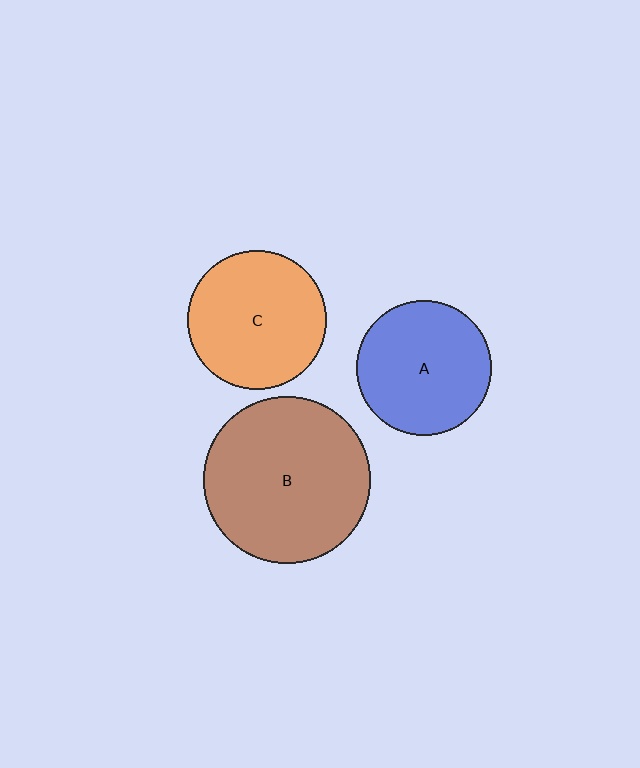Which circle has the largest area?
Circle B (brown).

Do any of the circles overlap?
No, none of the circles overlap.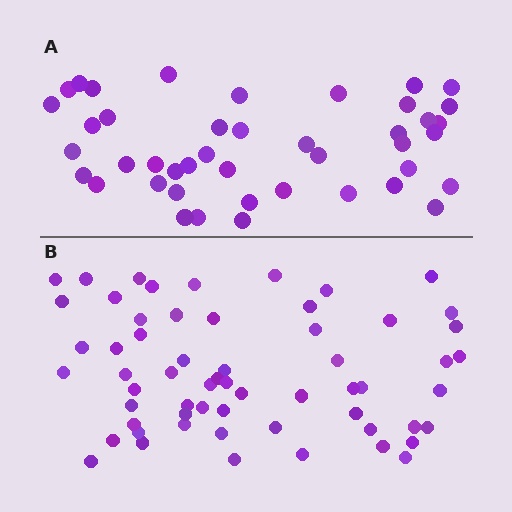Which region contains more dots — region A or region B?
Region B (the bottom region) has more dots.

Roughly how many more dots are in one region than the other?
Region B has approximately 15 more dots than region A.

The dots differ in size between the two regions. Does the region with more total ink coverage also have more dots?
No. Region A has more total ink coverage because its dots are larger, but region B actually contains more individual dots. Total area can be misleading — the number of items is what matters here.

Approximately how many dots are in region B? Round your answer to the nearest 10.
About 60 dots.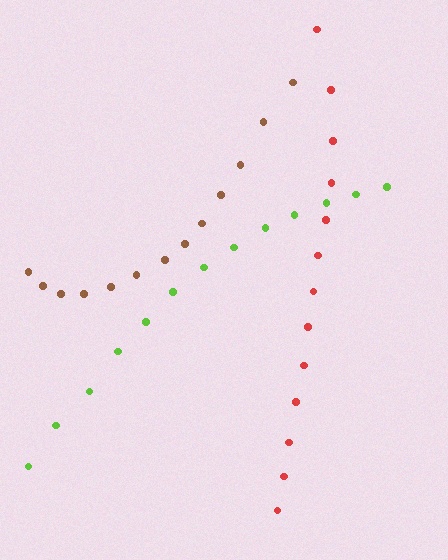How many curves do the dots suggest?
There are 3 distinct paths.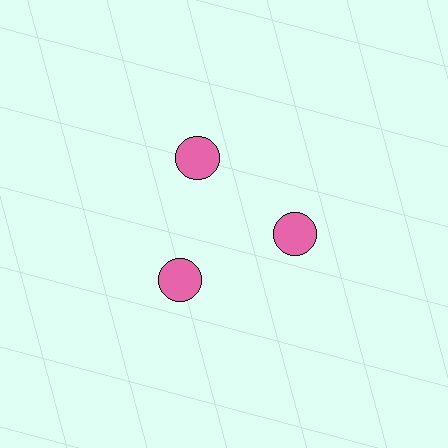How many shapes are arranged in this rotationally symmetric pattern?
There are 3 shapes, arranged in 3 groups of 1.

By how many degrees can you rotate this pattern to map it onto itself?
The pattern maps onto itself every 120 degrees of rotation.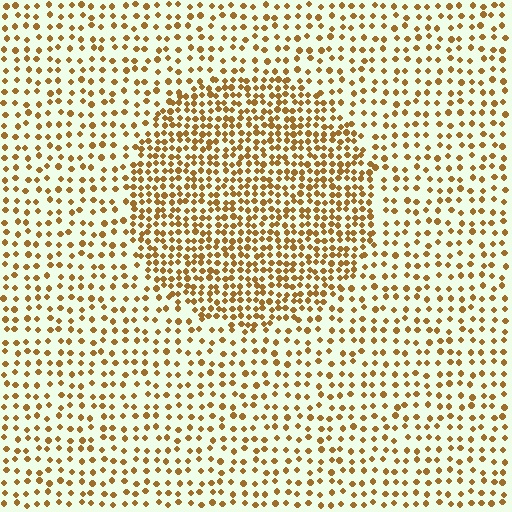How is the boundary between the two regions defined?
The boundary is defined by a change in element density (approximately 2.0x ratio). All elements are the same color, size, and shape.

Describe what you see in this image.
The image contains small brown elements arranged at two different densities. A circle-shaped region is visible where the elements are more densely packed than the surrounding area.